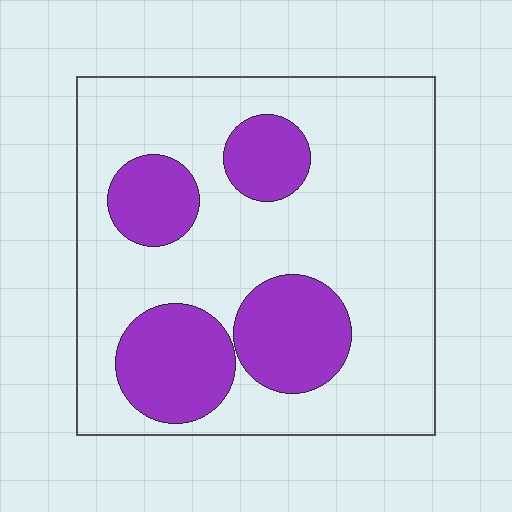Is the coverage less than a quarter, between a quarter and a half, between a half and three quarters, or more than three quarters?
Between a quarter and a half.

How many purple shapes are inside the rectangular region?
4.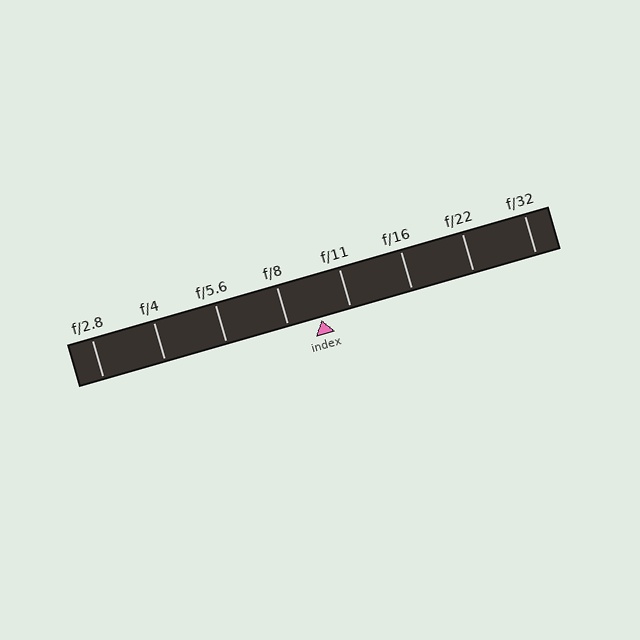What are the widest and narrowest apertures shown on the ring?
The widest aperture shown is f/2.8 and the narrowest is f/32.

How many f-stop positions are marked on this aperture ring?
There are 8 f-stop positions marked.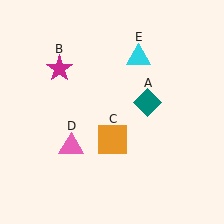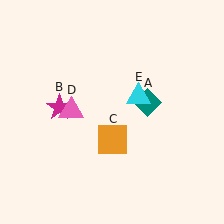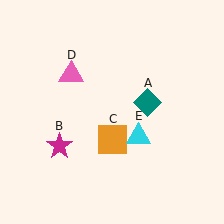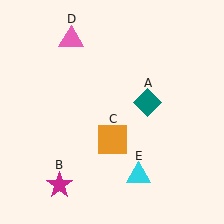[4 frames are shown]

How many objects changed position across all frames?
3 objects changed position: magenta star (object B), pink triangle (object D), cyan triangle (object E).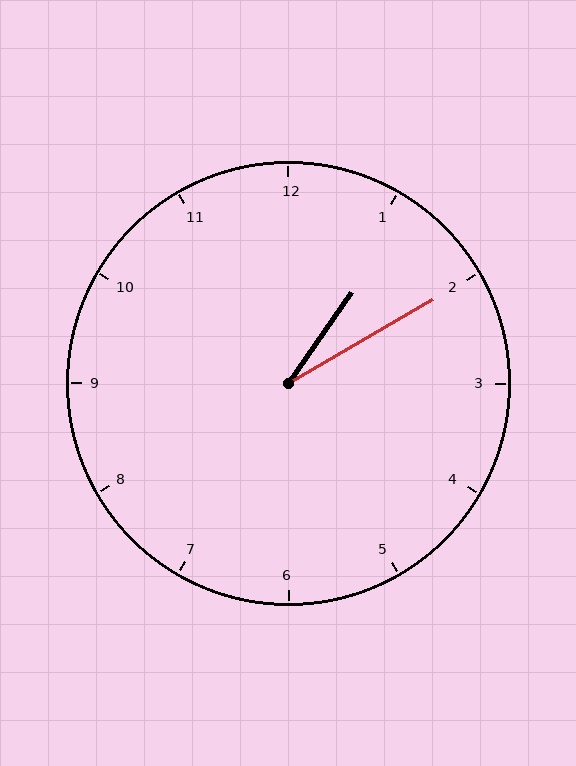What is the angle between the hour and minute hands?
Approximately 25 degrees.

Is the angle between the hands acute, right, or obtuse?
It is acute.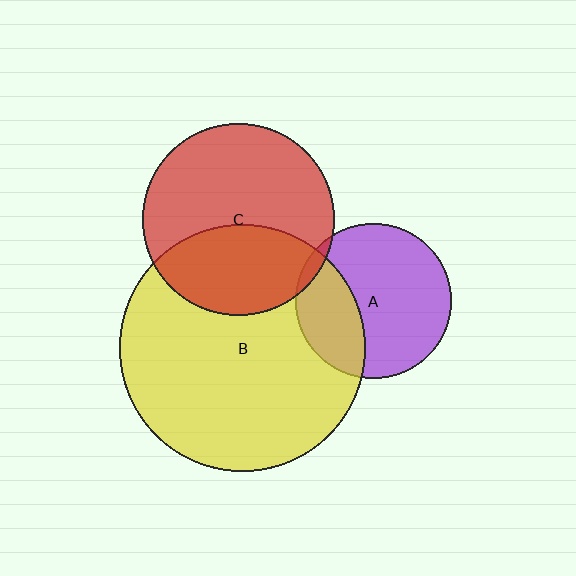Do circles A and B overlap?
Yes.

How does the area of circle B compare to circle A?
Approximately 2.5 times.